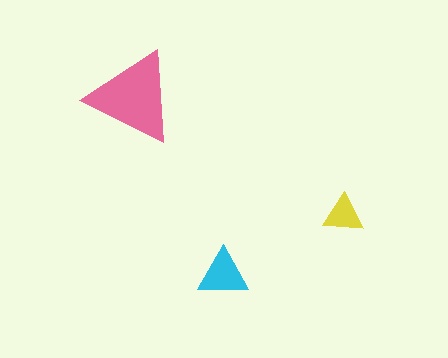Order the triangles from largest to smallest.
the pink one, the cyan one, the yellow one.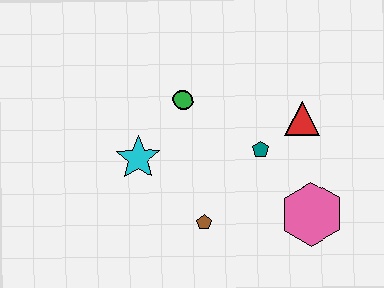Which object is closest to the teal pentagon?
The red triangle is closest to the teal pentagon.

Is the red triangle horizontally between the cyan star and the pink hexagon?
Yes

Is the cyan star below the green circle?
Yes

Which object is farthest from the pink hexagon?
The cyan star is farthest from the pink hexagon.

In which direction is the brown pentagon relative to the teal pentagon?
The brown pentagon is below the teal pentagon.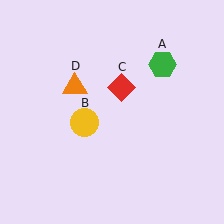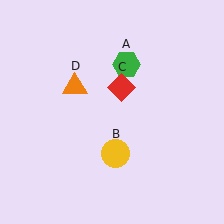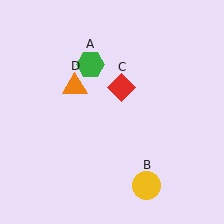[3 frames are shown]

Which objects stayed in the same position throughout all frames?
Red diamond (object C) and orange triangle (object D) remained stationary.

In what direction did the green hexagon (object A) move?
The green hexagon (object A) moved left.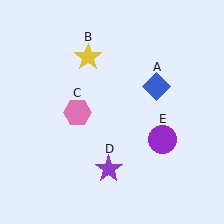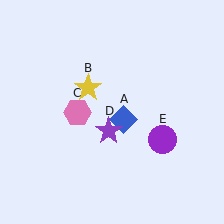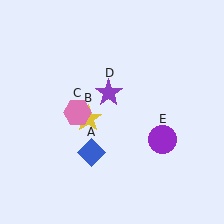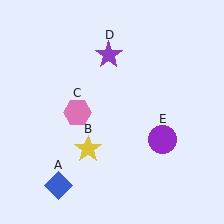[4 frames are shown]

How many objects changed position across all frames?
3 objects changed position: blue diamond (object A), yellow star (object B), purple star (object D).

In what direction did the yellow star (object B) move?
The yellow star (object B) moved down.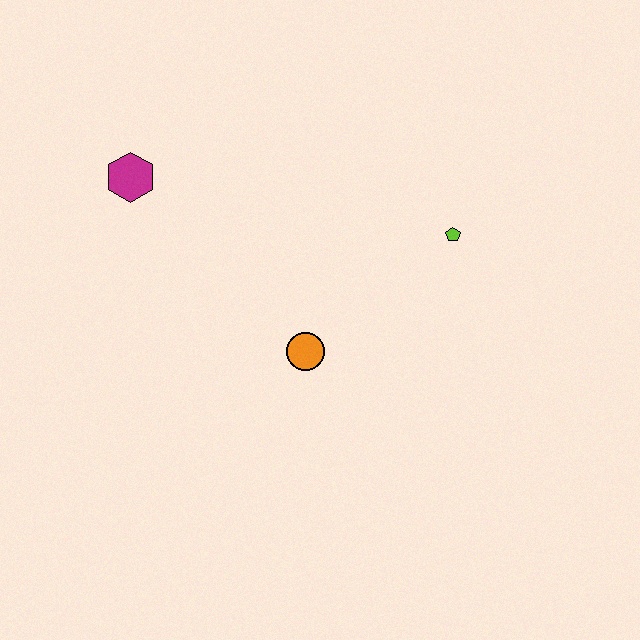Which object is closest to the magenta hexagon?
The orange circle is closest to the magenta hexagon.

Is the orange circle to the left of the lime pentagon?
Yes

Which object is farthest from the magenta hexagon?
The lime pentagon is farthest from the magenta hexagon.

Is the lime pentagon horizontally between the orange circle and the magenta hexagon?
No